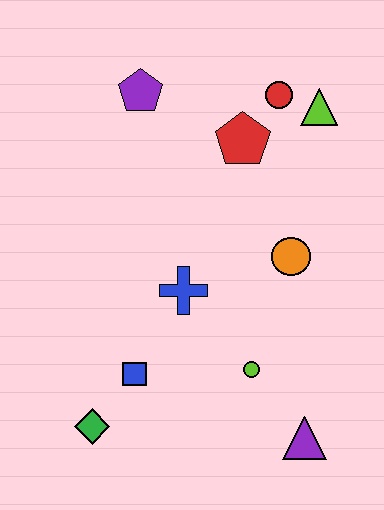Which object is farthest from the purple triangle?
The purple pentagon is farthest from the purple triangle.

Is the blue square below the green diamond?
No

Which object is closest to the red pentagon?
The red circle is closest to the red pentagon.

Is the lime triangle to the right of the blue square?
Yes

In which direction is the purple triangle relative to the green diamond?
The purple triangle is to the right of the green diamond.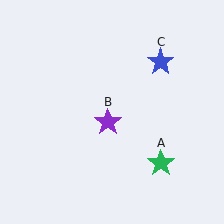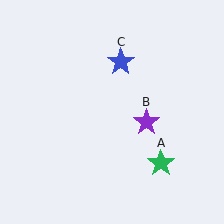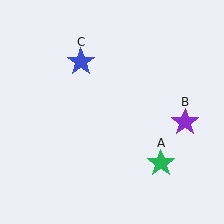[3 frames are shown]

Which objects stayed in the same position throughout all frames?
Green star (object A) remained stationary.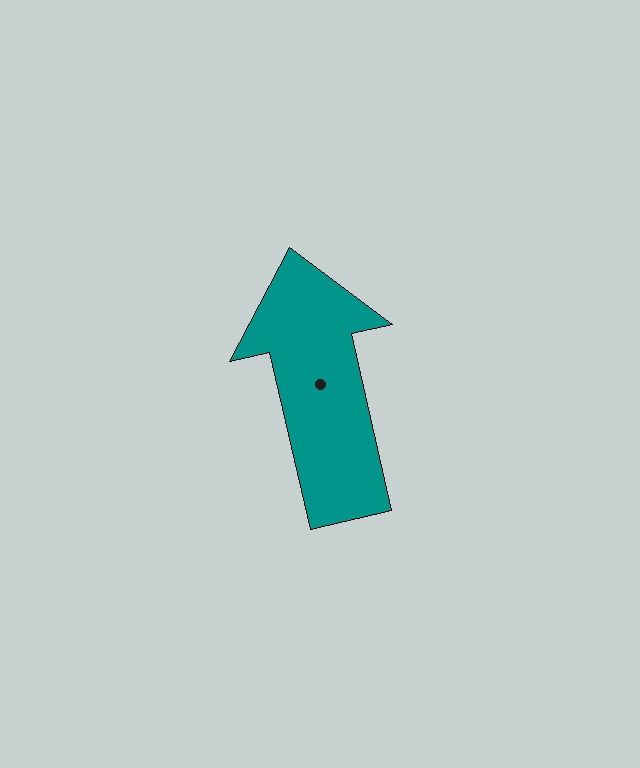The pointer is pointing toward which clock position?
Roughly 12 o'clock.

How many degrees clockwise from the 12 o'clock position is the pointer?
Approximately 347 degrees.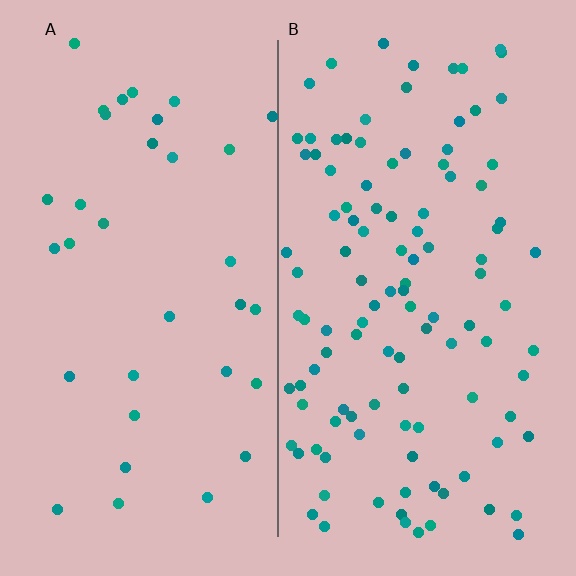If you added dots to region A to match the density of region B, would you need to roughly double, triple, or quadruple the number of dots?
Approximately triple.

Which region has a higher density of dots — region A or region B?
B (the right).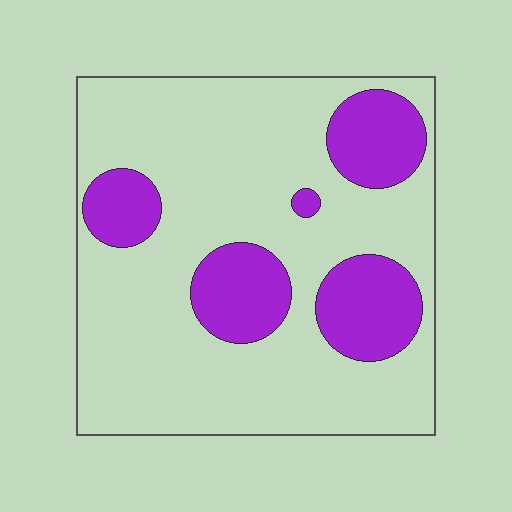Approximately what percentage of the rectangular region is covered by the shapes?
Approximately 25%.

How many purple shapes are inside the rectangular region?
5.